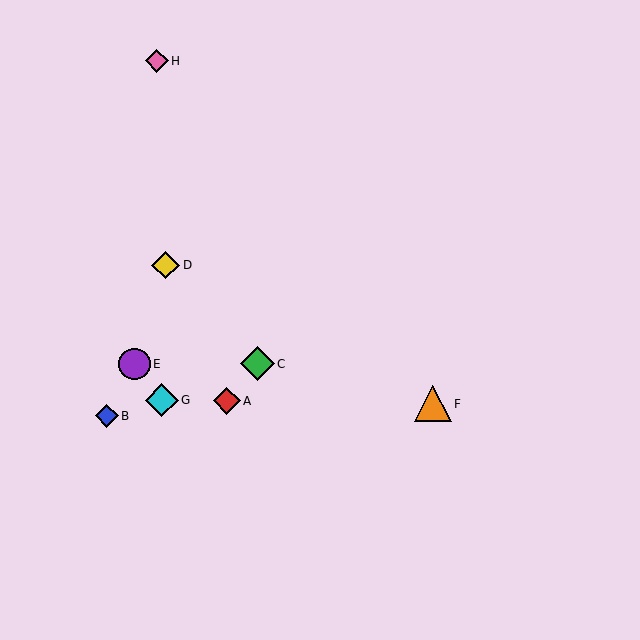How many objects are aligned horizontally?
2 objects (C, E) are aligned horizontally.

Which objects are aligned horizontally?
Objects C, E are aligned horizontally.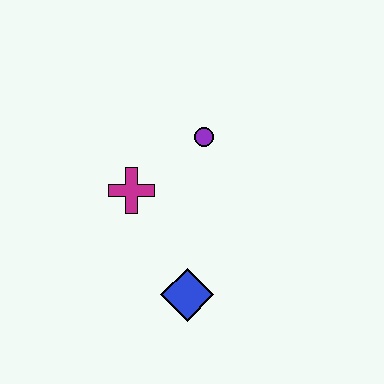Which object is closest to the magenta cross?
The purple circle is closest to the magenta cross.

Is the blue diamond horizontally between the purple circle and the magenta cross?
Yes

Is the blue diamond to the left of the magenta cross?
No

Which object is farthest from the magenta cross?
The blue diamond is farthest from the magenta cross.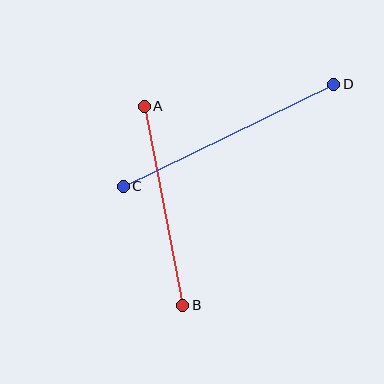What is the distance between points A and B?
The distance is approximately 203 pixels.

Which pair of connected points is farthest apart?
Points C and D are farthest apart.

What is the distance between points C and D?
The distance is approximately 234 pixels.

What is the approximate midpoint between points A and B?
The midpoint is at approximately (163, 206) pixels.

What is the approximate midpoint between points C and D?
The midpoint is at approximately (229, 135) pixels.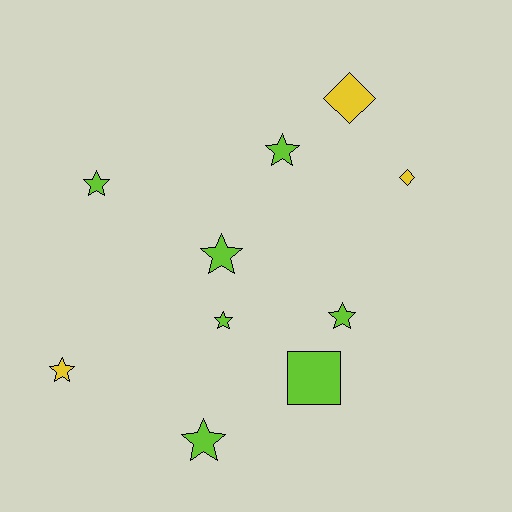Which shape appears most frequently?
Star, with 7 objects.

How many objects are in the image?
There are 10 objects.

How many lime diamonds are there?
There are no lime diamonds.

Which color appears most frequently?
Lime, with 7 objects.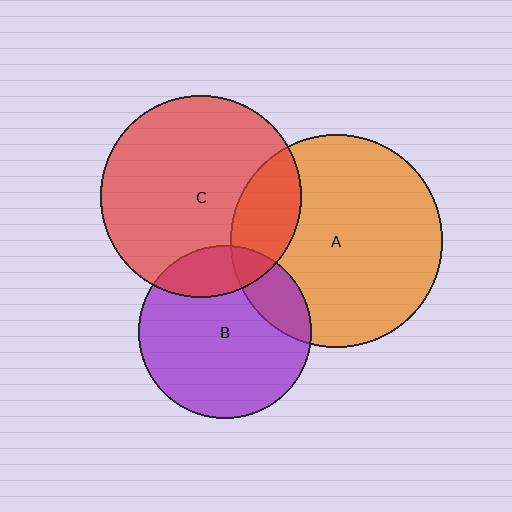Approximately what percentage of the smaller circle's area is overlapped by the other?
Approximately 20%.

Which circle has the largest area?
Circle A (orange).